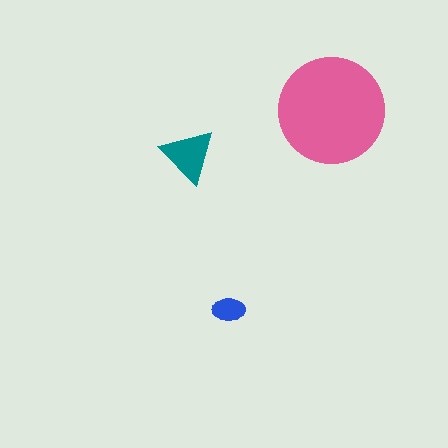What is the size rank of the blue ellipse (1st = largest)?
3rd.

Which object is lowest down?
The blue ellipse is bottommost.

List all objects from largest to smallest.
The pink circle, the teal triangle, the blue ellipse.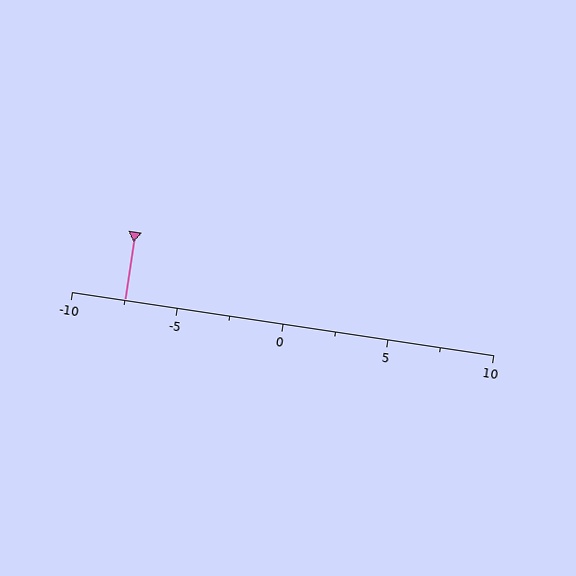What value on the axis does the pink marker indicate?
The marker indicates approximately -7.5.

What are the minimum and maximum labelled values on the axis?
The axis runs from -10 to 10.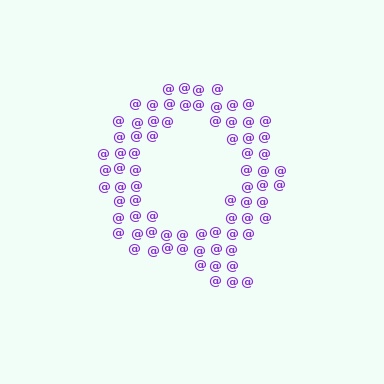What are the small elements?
The small elements are at signs.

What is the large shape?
The large shape is the letter Q.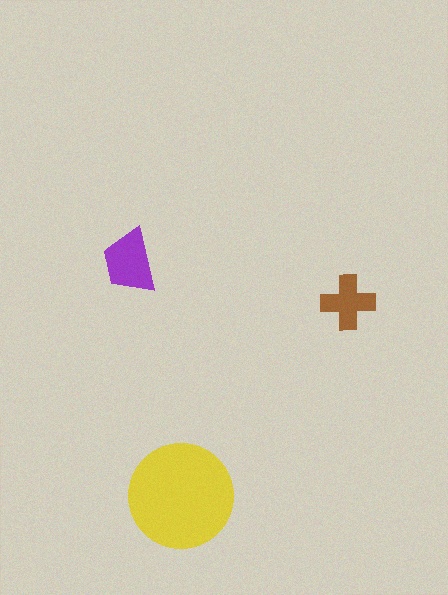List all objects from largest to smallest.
The yellow circle, the purple trapezoid, the brown cross.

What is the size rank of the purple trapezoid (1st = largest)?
2nd.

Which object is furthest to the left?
The purple trapezoid is leftmost.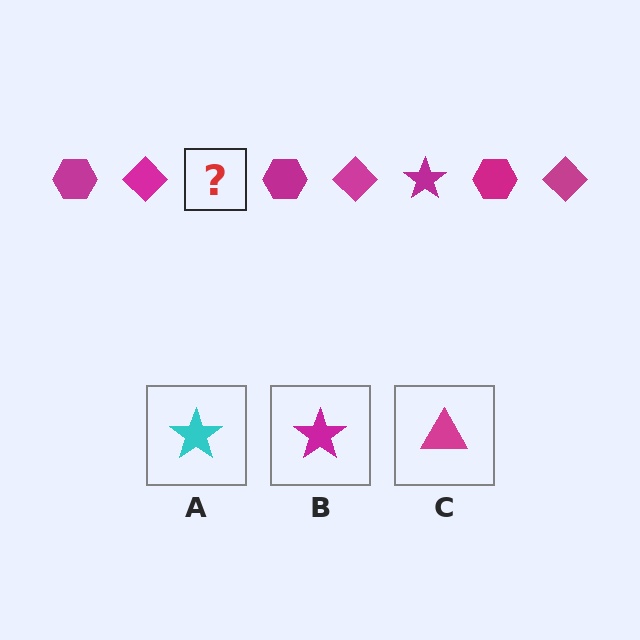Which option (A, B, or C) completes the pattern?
B.